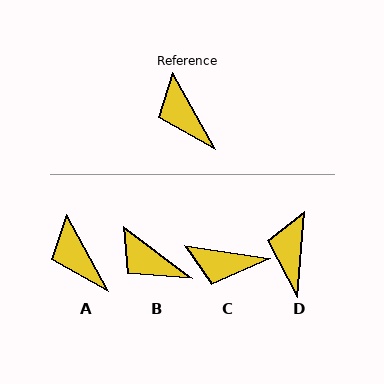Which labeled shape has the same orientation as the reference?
A.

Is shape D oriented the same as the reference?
No, it is off by about 34 degrees.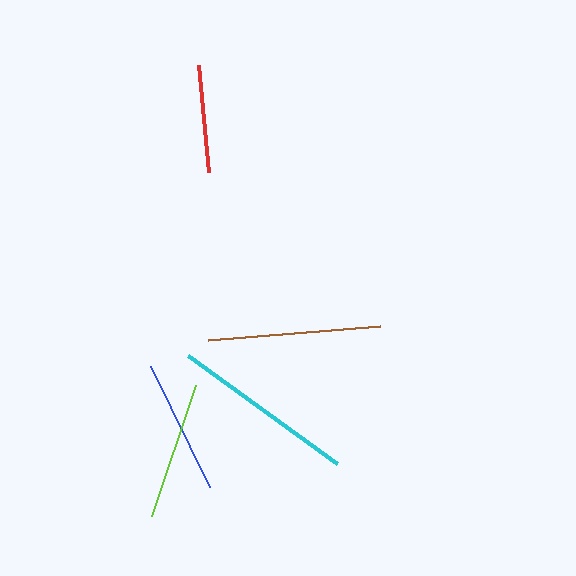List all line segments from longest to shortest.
From longest to shortest: cyan, brown, lime, blue, red.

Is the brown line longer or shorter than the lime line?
The brown line is longer than the lime line.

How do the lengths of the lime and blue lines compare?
The lime and blue lines are approximately the same length.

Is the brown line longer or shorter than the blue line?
The brown line is longer than the blue line.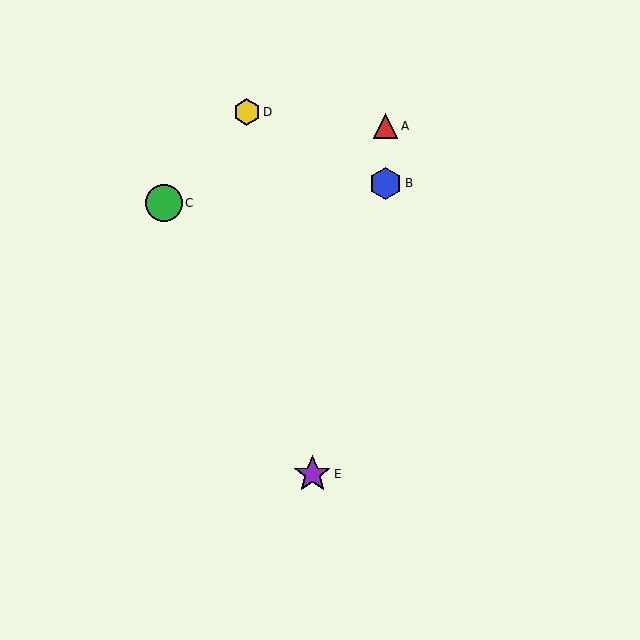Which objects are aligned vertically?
Objects A, B are aligned vertically.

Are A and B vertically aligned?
Yes, both are at x≈386.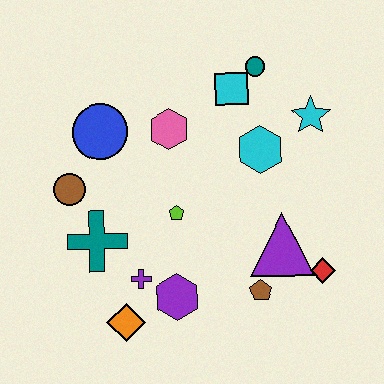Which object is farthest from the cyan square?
The orange diamond is farthest from the cyan square.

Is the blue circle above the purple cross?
Yes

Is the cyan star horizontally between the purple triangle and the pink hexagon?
No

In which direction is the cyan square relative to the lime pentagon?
The cyan square is above the lime pentagon.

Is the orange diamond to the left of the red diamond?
Yes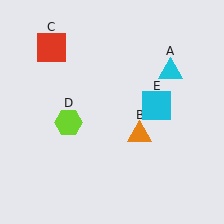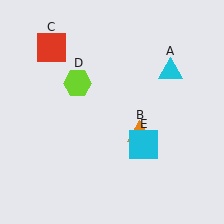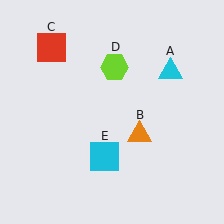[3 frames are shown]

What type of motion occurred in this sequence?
The lime hexagon (object D), cyan square (object E) rotated clockwise around the center of the scene.